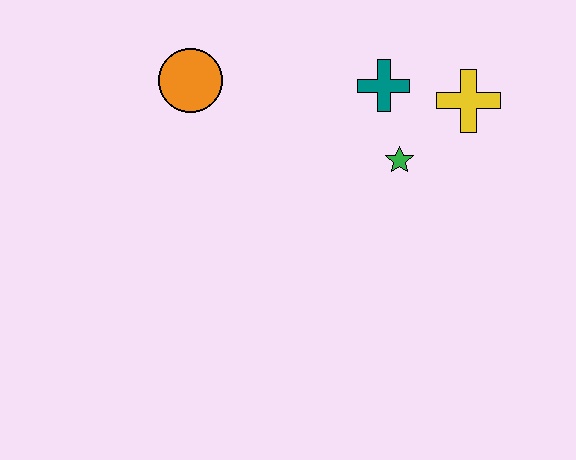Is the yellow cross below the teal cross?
Yes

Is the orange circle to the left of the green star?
Yes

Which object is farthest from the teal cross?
The orange circle is farthest from the teal cross.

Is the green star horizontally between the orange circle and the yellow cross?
Yes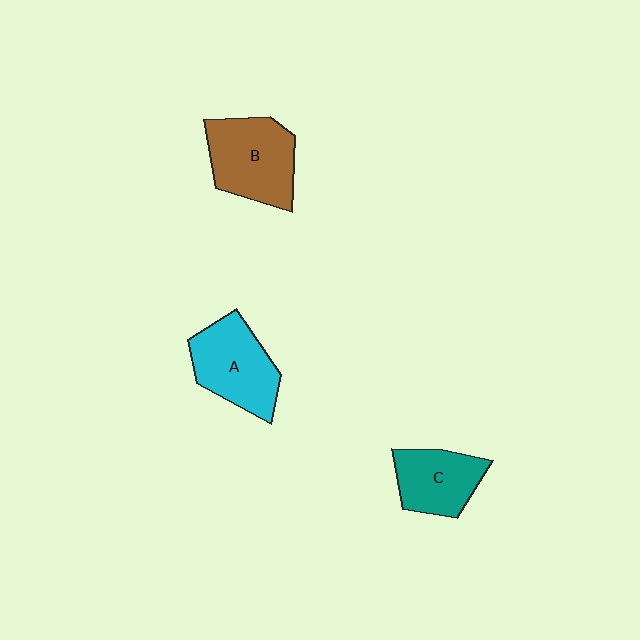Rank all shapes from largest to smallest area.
From largest to smallest: B (brown), A (cyan), C (teal).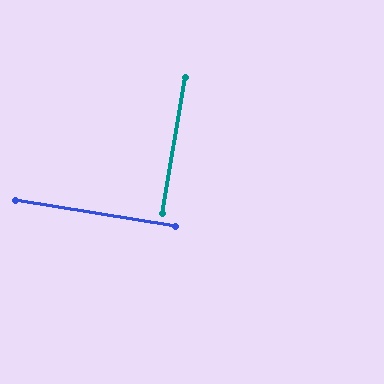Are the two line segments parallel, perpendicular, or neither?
Perpendicular — they meet at approximately 90°.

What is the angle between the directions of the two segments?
Approximately 90 degrees.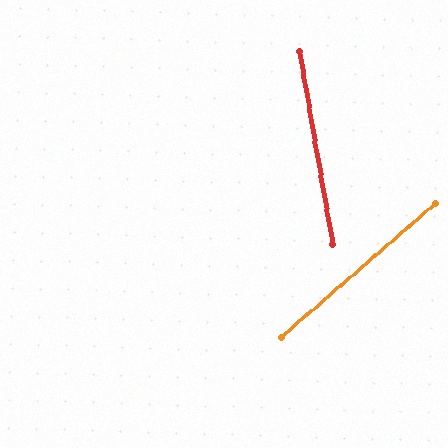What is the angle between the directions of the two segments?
Approximately 59 degrees.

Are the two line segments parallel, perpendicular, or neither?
Neither parallel nor perpendicular — they differ by about 59°.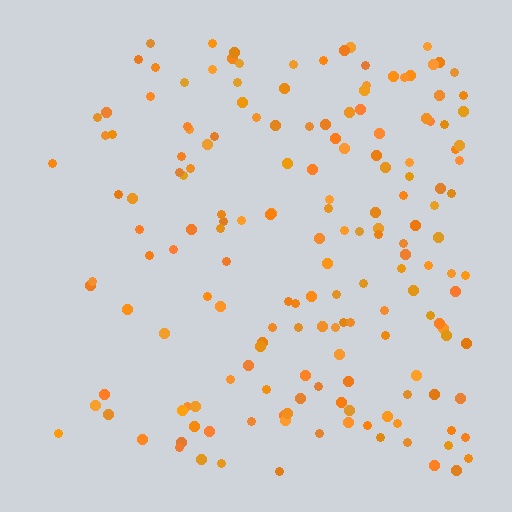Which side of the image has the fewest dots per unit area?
The left.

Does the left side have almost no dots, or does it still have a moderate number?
Still a moderate number, just noticeably fewer than the right.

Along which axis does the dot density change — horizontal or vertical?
Horizontal.